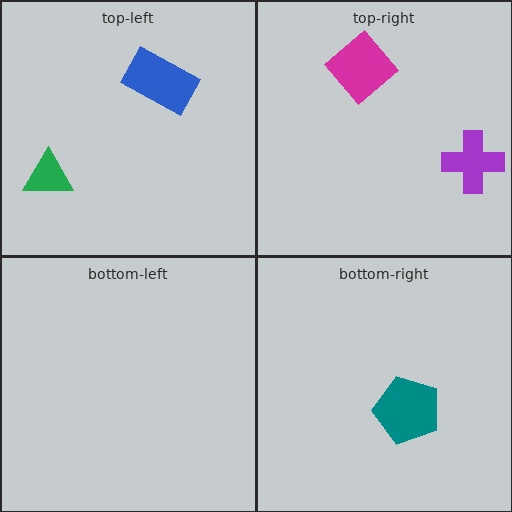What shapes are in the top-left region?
The green triangle, the blue rectangle.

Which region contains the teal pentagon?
The bottom-right region.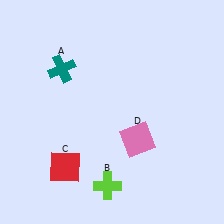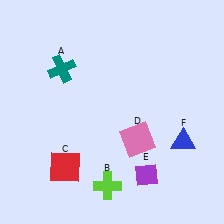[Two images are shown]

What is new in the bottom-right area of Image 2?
A blue triangle (F) was added in the bottom-right area of Image 2.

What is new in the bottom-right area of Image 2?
A purple diamond (E) was added in the bottom-right area of Image 2.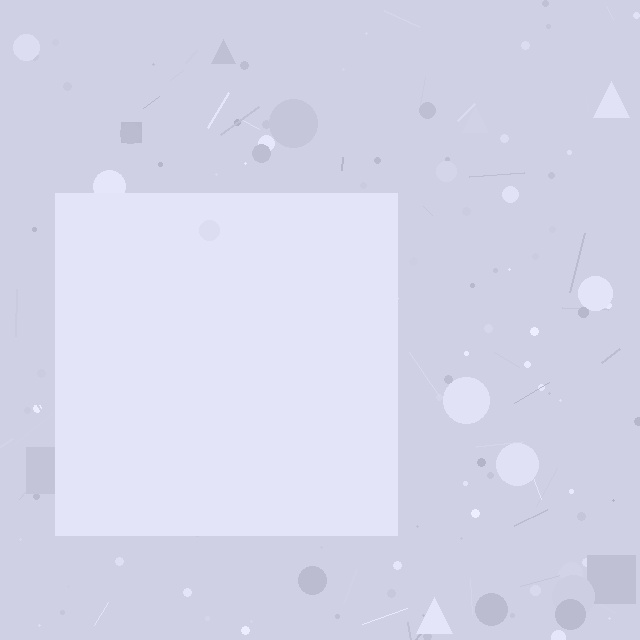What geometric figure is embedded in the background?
A square is embedded in the background.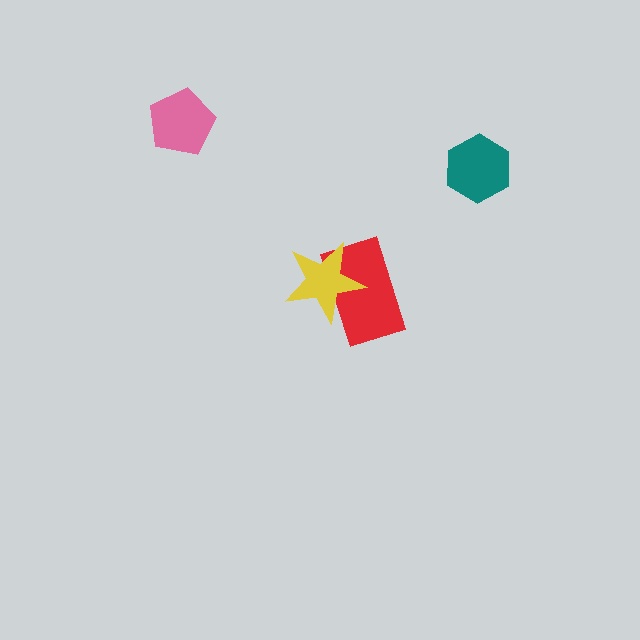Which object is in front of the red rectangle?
The yellow star is in front of the red rectangle.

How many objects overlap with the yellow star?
1 object overlaps with the yellow star.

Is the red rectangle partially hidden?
Yes, it is partially covered by another shape.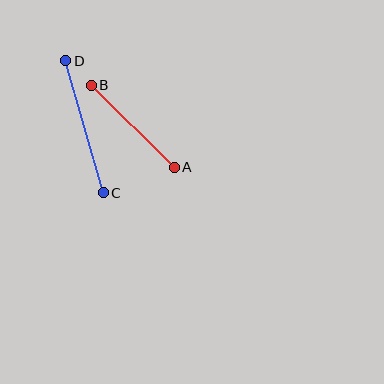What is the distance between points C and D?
The distance is approximately 138 pixels.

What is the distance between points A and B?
The distance is approximately 117 pixels.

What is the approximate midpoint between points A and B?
The midpoint is at approximately (133, 126) pixels.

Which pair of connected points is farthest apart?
Points C and D are farthest apart.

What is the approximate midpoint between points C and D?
The midpoint is at approximately (85, 127) pixels.